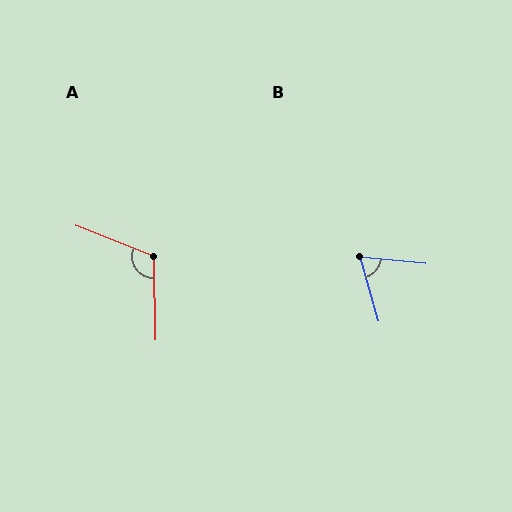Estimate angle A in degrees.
Approximately 113 degrees.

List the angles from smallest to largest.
B (68°), A (113°).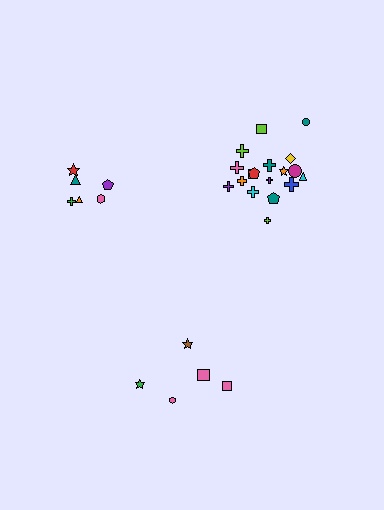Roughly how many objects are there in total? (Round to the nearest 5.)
Roughly 30 objects in total.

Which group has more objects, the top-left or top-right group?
The top-right group.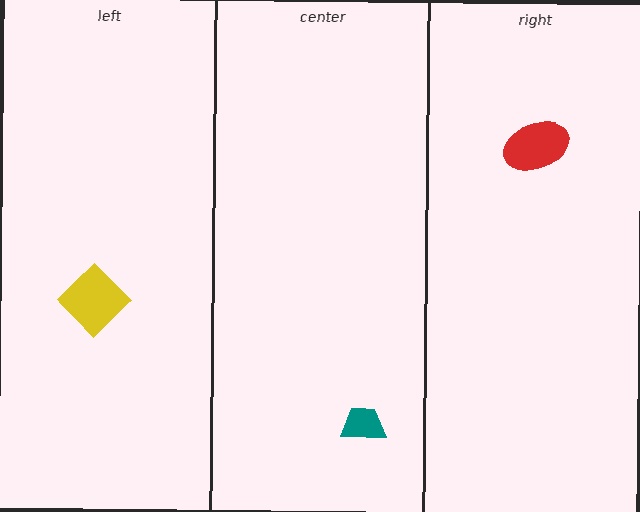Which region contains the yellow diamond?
The left region.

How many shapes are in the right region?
1.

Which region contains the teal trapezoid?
The center region.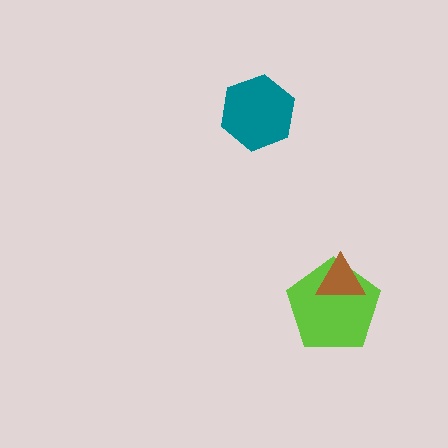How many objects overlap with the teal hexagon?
0 objects overlap with the teal hexagon.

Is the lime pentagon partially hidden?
Yes, it is partially covered by another shape.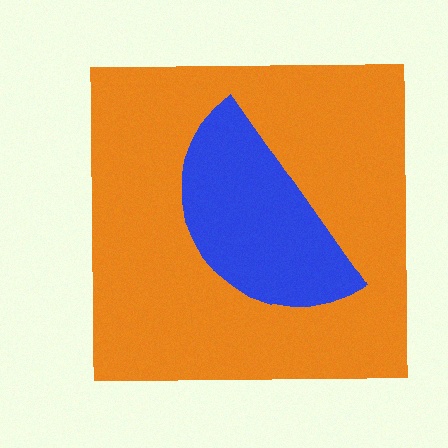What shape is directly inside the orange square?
The blue semicircle.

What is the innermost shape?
The blue semicircle.